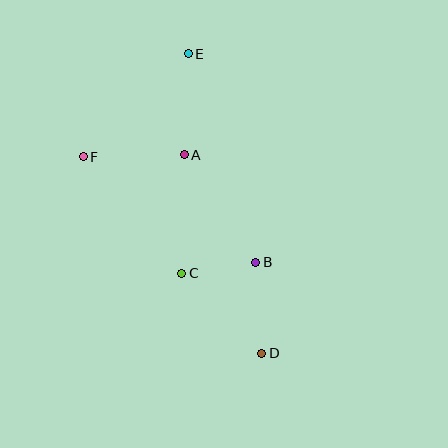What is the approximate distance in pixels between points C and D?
The distance between C and D is approximately 113 pixels.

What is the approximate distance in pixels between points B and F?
The distance between B and F is approximately 202 pixels.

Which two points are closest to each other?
Points B and C are closest to each other.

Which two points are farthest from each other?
Points D and E are farthest from each other.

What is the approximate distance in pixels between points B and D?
The distance between B and D is approximately 91 pixels.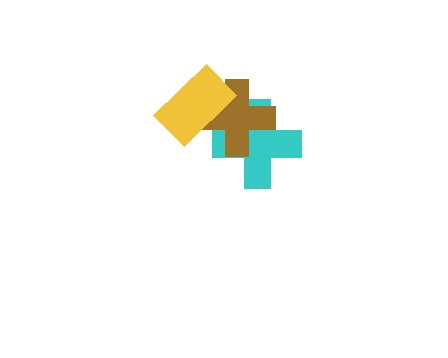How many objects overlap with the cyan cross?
1 object overlaps with the cyan cross.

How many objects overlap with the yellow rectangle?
1 object overlaps with the yellow rectangle.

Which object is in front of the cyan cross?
The brown cross is in front of the cyan cross.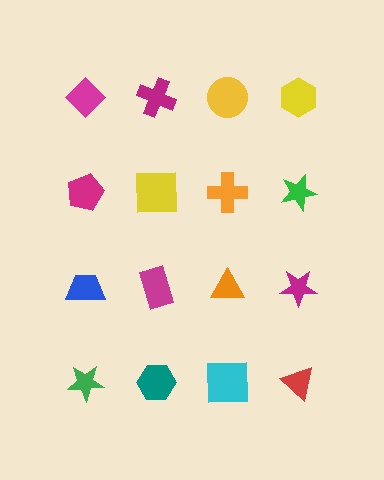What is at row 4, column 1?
A green star.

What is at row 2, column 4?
A green star.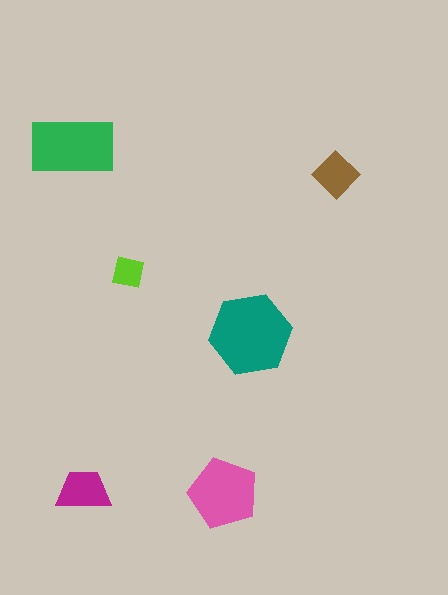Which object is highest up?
The green rectangle is topmost.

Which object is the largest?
The teal hexagon.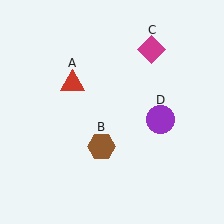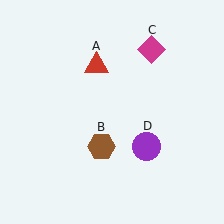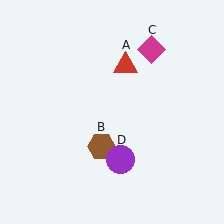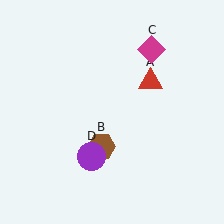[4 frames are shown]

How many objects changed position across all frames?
2 objects changed position: red triangle (object A), purple circle (object D).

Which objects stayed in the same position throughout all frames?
Brown hexagon (object B) and magenta diamond (object C) remained stationary.